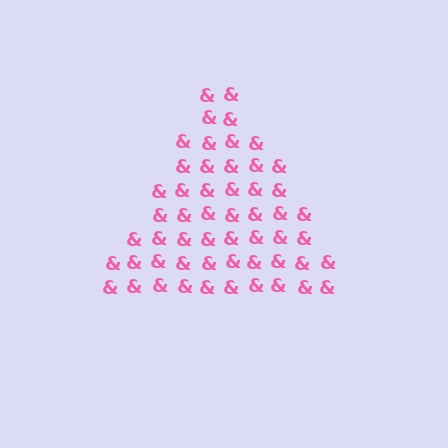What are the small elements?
The small elements are ampersands.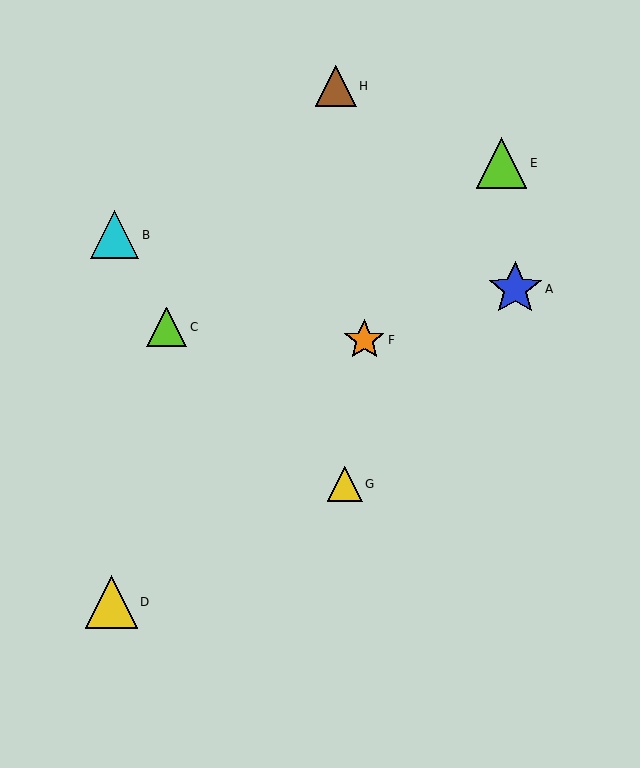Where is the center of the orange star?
The center of the orange star is at (364, 340).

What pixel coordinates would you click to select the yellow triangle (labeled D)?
Click at (111, 602) to select the yellow triangle D.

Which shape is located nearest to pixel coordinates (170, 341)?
The lime triangle (labeled C) at (167, 327) is nearest to that location.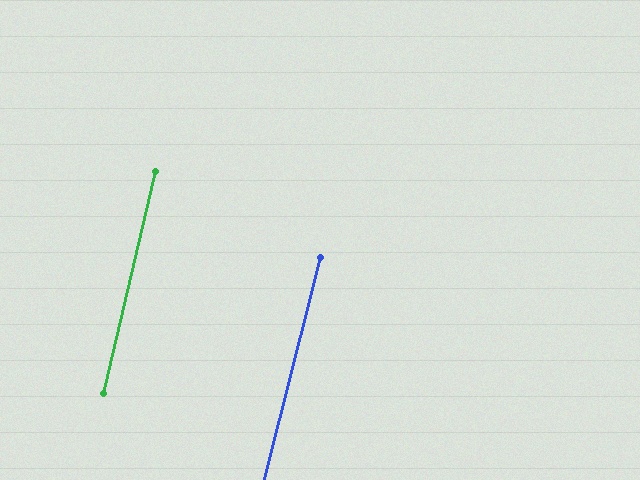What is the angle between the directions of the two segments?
Approximately 1 degree.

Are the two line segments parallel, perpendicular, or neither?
Parallel — their directions differ by only 0.7°.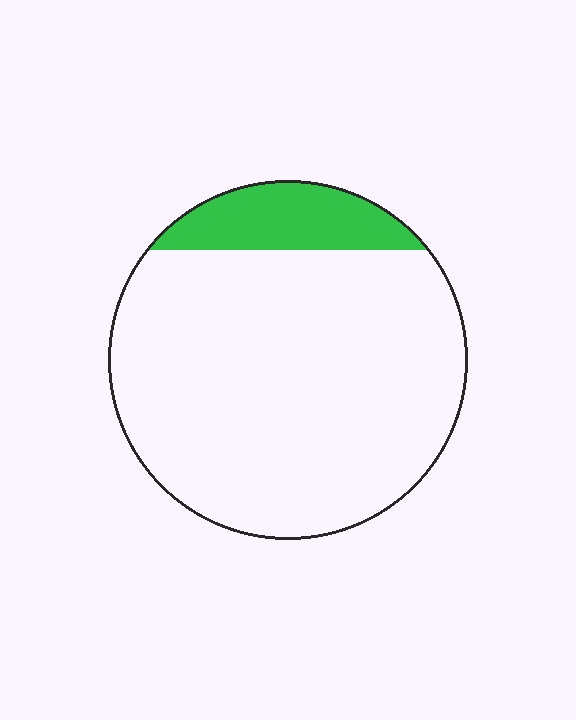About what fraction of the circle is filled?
About one eighth (1/8).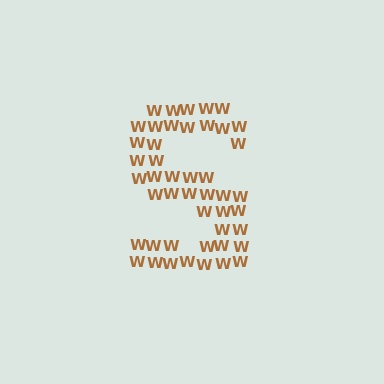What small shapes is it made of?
It is made of small letter W's.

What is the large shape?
The large shape is the letter S.